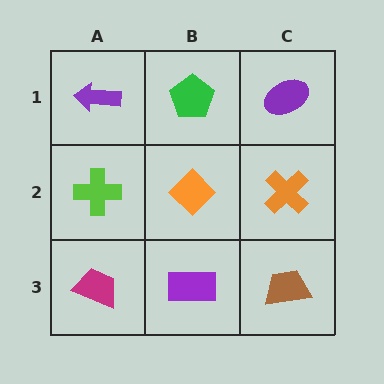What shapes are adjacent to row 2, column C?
A purple ellipse (row 1, column C), a brown trapezoid (row 3, column C), an orange diamond (row 2, column B).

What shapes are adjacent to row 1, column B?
An orange diamond (row 2, column B), a purple arrow (row 1, column A), a purple ellipse (row 1, column C).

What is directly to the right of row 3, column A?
A purple rectangle.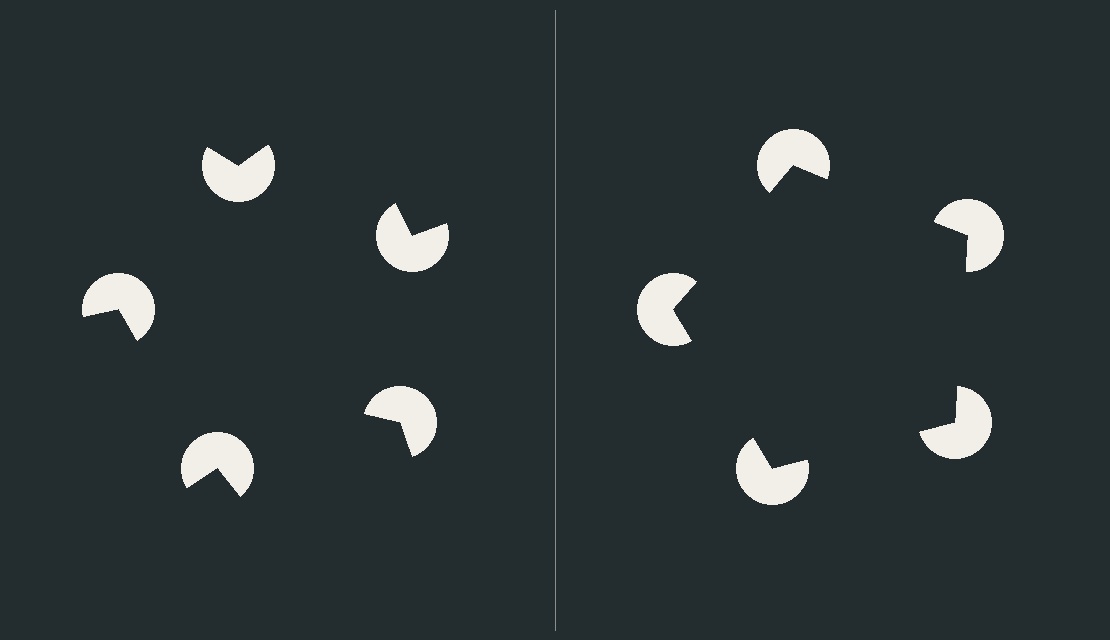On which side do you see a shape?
An illusory pentagon appears on the right side. On the left side the wedge cuts are rotated, so no coherent shape forms.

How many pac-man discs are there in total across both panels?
10 — 5 on each side.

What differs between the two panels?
The pac-man discs are positioned identically on both sides; only the wedge orientations differ. On the right they align to a pentagon; on the left they are misaligned.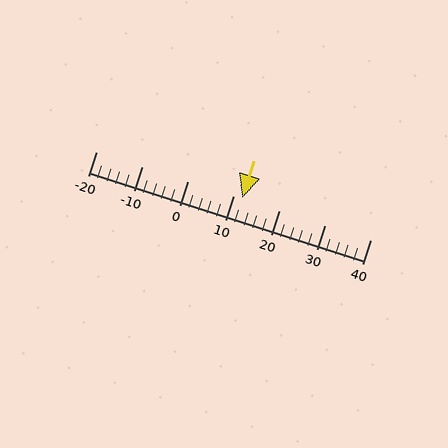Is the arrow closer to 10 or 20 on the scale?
The arrow is closer to 10.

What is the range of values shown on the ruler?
The ruler shows values from -20 to 40.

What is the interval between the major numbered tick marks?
The major tick marks are spaced 10 units apart.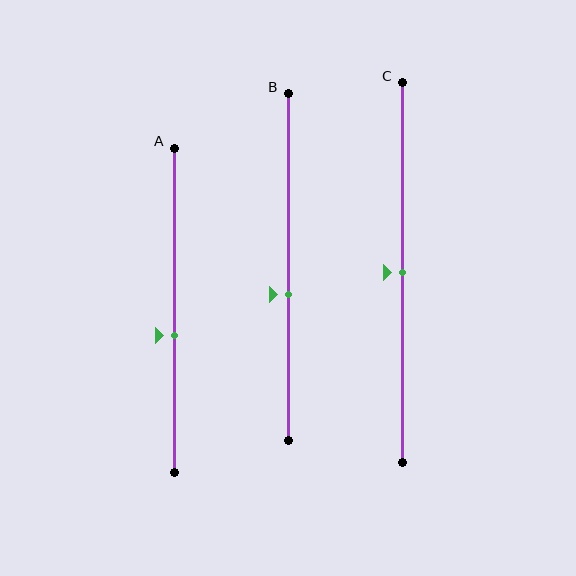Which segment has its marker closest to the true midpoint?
Segment C has its marker closest to the true midpoint.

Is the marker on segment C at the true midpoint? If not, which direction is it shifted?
Yes, the marker on segment C is at the true midpoint.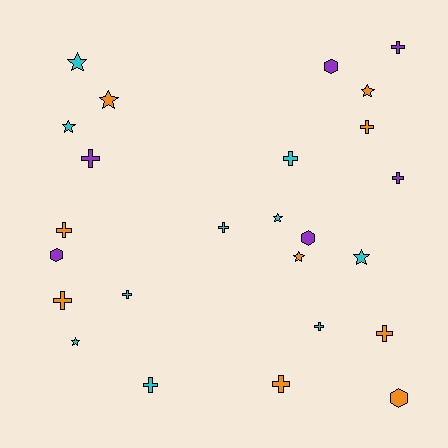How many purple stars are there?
There are no purple stars.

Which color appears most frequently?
Cyan, with 10 objects.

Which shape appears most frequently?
Cross, with 13 objects.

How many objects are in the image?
There are 25 objects.